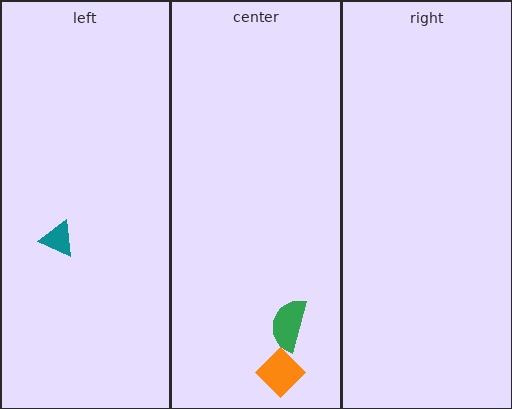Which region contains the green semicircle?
The center region.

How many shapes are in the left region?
1.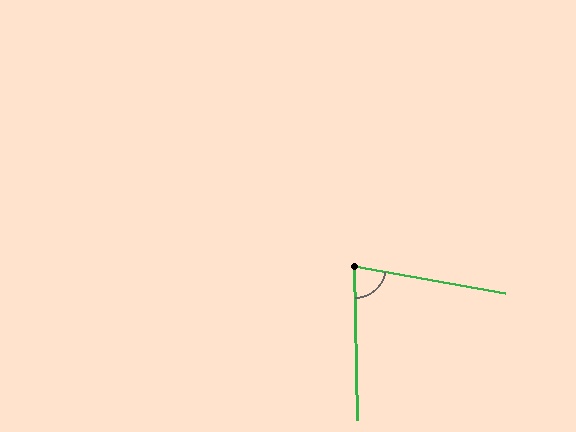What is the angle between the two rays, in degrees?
Approximately 79 degrees.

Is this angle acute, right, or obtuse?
It is acute.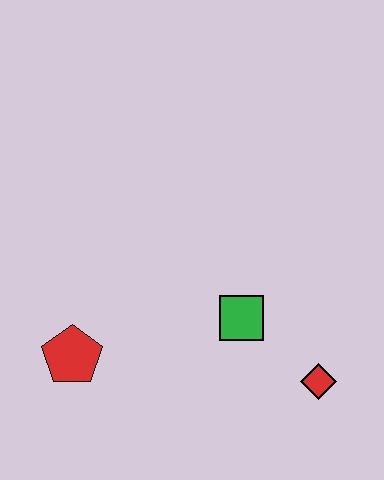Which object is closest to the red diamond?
The green square is closest to the red diamond.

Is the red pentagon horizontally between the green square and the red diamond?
No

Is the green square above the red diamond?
Yes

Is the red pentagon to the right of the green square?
No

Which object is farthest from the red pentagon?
The red diamond is farthest from the red pentagon.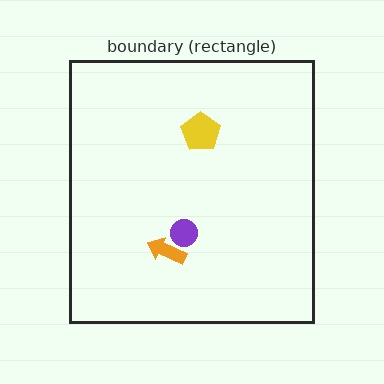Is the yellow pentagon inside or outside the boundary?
Inside.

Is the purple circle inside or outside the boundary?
Inside.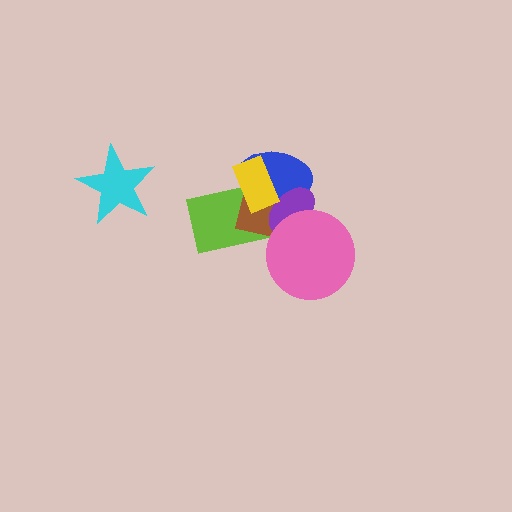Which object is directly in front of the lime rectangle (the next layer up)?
The brown square is directly in front of the lime rectangle.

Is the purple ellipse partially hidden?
Yes, it is partially covered by another shape.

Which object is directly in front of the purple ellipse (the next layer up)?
The yellow rectangle is directly in front of the purple ellipse.